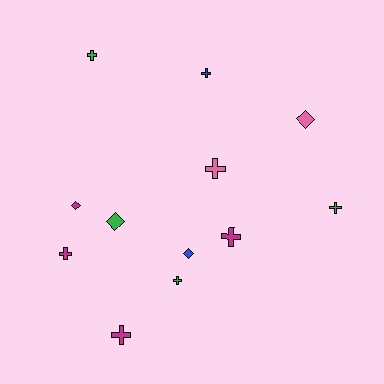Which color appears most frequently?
Green, with 4 objects.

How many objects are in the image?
There are 12 objects.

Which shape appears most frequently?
Cross, with 8 objects.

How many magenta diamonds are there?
There is 1 magenta diamond.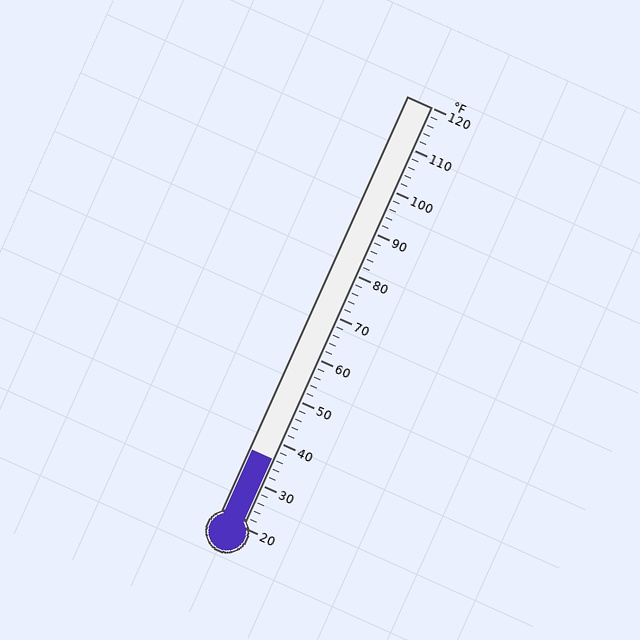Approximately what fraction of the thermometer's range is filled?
The thermometer is filled to approximately 15% of its range.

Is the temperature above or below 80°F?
The temperature is below 80°F.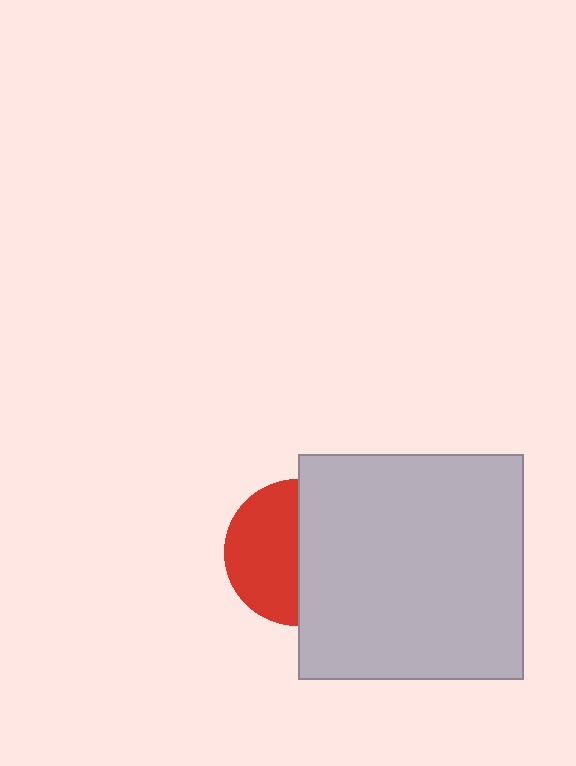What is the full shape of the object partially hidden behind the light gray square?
The partially hidden object is a red circle.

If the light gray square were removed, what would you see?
You would see the complete red circle.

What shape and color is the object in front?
The object in front is a light gray square.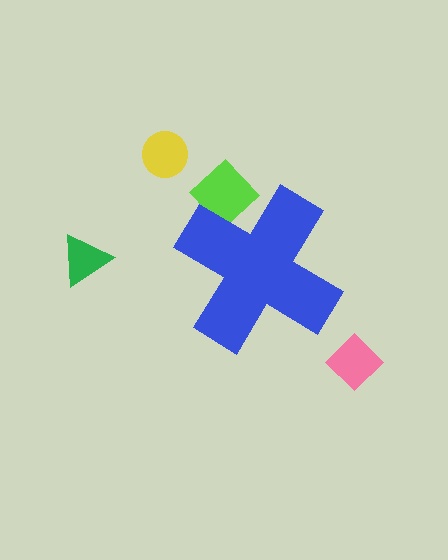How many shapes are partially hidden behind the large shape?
1 shape is partially hidden.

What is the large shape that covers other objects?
A blue cross.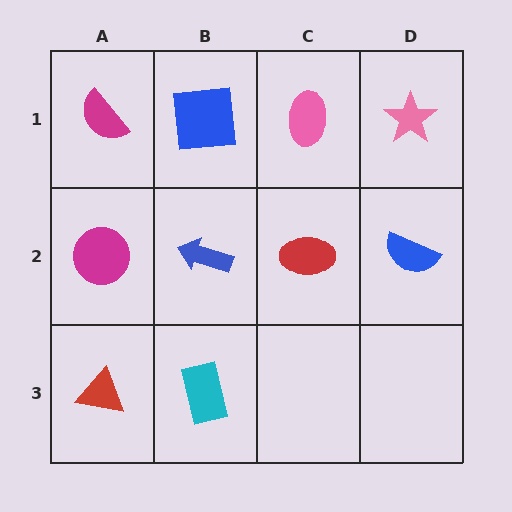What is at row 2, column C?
A red ellipse.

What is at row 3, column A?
A red triangle.